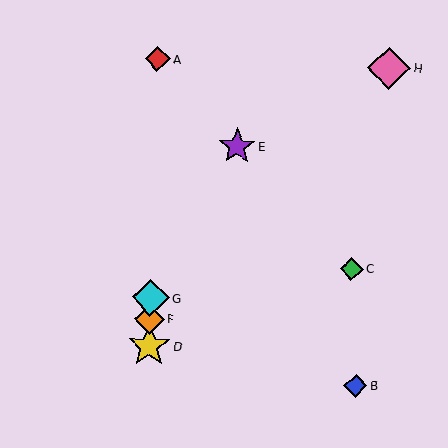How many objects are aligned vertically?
4 objects (A, D, F, G) are aligned vertically.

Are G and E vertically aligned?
No, G is at x≈150 and E is at x≈237.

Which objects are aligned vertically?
Objects A, D, F, G are aligned vertically.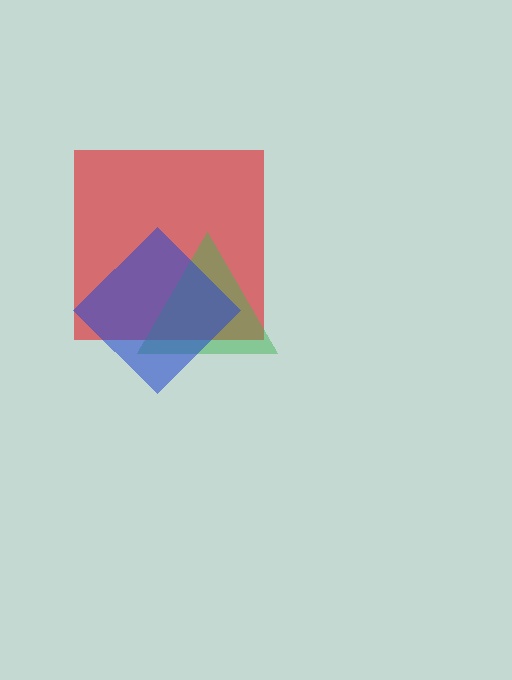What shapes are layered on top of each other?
The layered shapes are: a red square, a green triangle, a blue diamond.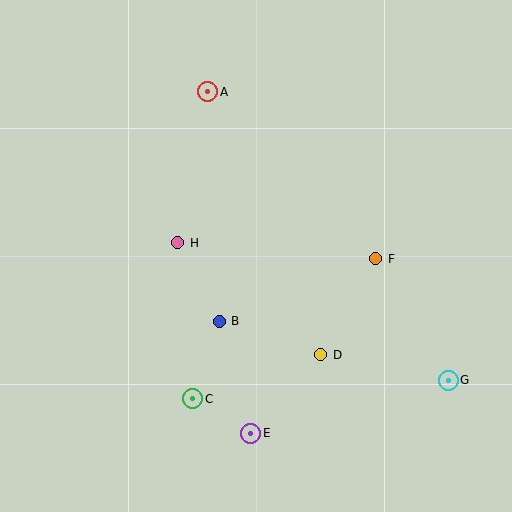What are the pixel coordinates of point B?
Point B is at (219, 321).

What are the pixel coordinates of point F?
Point F is at (376, 259).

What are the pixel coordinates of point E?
Point E is at (251, 433).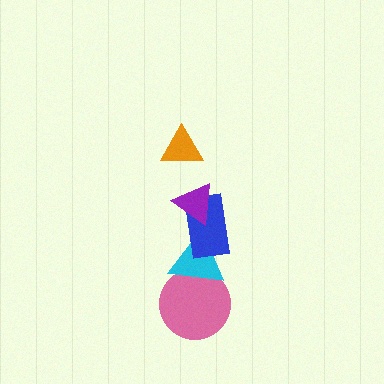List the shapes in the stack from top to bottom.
From top to bottom: the orange triangle, the purple triangle, the blue rectangle, the cyan triangle, the pink circle.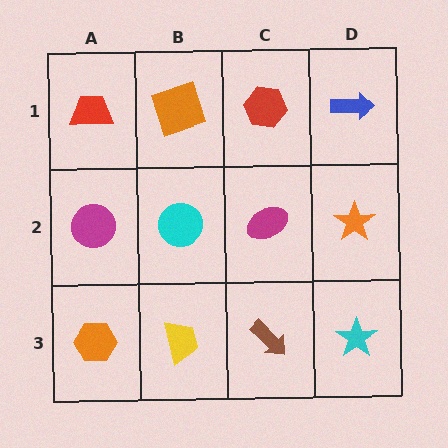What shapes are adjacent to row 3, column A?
A magenta circle (row 2, column A), a yellow trapezoid (row 3, column B).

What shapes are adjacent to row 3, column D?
An orange star (row 2, column D), a brown arrow (row 3, column C).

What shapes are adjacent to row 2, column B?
An orange square (row 1, column B), a yellow trapezoid (row 3, column B), a magenta circle (row 2, column A), a magenta ellipse (row 2, column C).